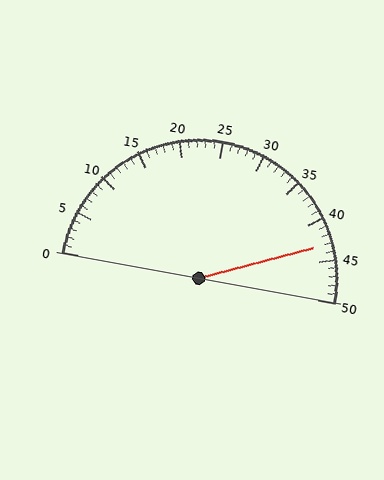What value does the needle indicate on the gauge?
The needle indicates approximately 43.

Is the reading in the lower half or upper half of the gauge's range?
The reading is in the upper half of the range (0 to 50).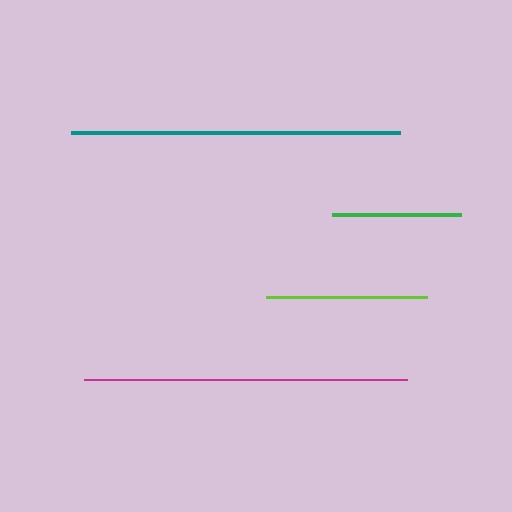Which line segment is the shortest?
The green line is the shortest at approximately 128 pixels.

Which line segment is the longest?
The teal line is the longest at approximately 329 pixels.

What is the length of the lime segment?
The lime segment is approximately 162 pixels long.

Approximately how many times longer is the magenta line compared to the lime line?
The magenta line is approximately 2.0 times the length of the lime line.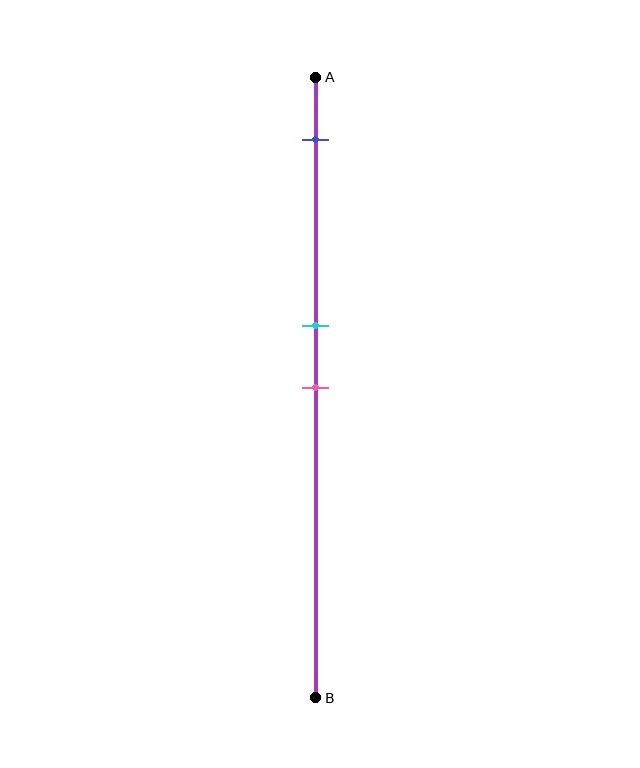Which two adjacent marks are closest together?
The cyan and pink marks are the closest adjacent pair.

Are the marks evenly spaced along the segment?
No, the marks are not evenly spaced.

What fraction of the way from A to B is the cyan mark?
The cyan mark is approximately 40% (0.4) of the way from A to B.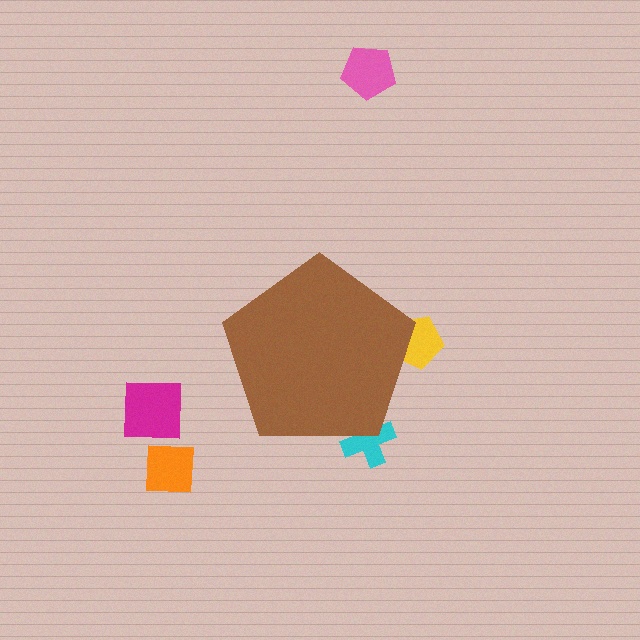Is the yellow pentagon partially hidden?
Yes, the yellow pentagon is partially hidden behind the brown pentagon.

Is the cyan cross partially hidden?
Yes, the cyan cross is partially hidden behind the brown pentagon.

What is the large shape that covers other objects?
A brown pentagon.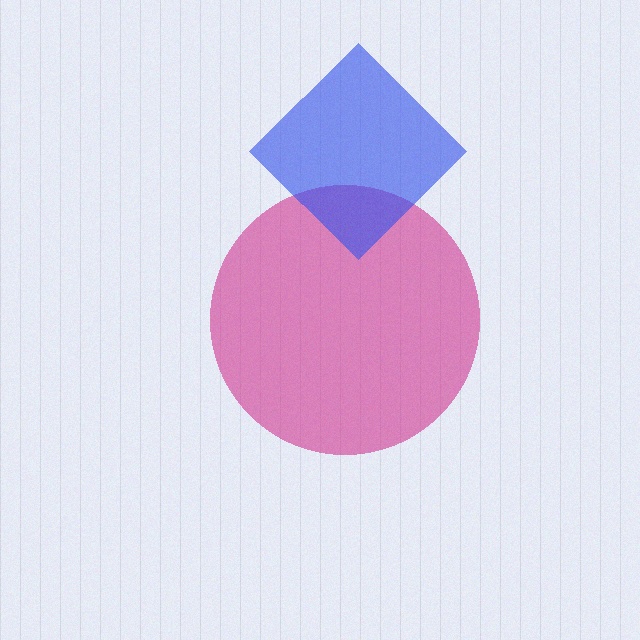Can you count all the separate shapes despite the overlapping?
Yes, there are 2 separate shapes.